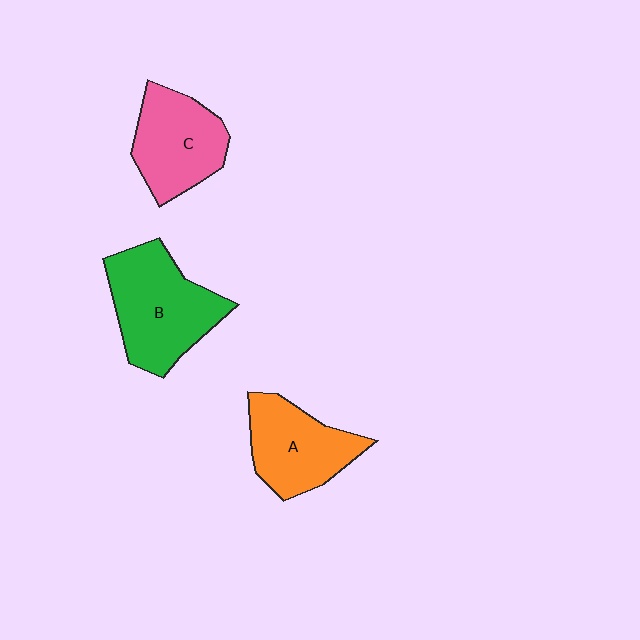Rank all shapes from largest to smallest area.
From largest to smallest: B (green), C (pink), A (orange).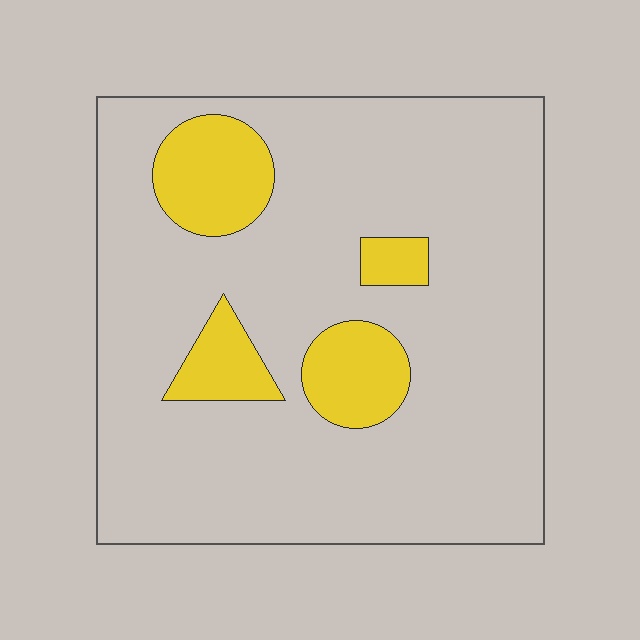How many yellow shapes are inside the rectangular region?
4.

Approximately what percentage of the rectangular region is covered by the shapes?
Approximately 15%.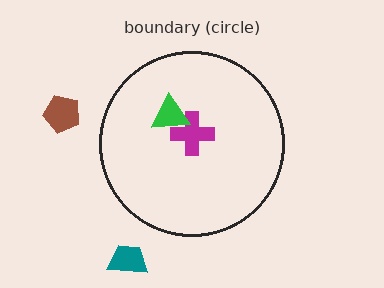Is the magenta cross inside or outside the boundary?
Inside.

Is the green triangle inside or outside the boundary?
Inside.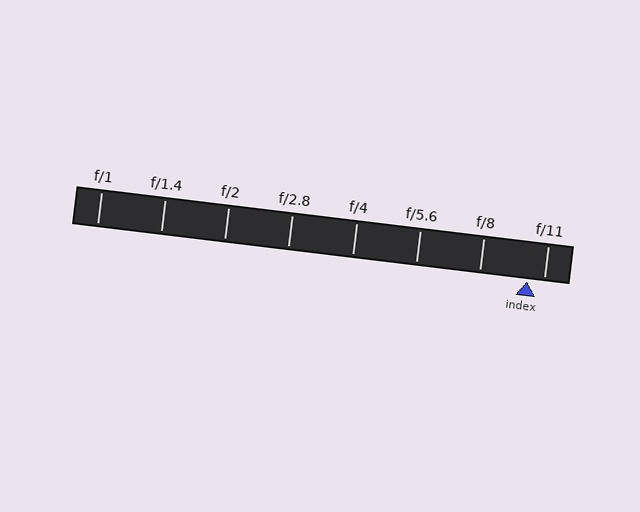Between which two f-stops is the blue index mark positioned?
The index mark is between f/8 and f/11.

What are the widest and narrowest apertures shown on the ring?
The widest aperture shown is f/1 and the narrowest is f/11.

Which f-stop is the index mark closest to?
The index mark is closest to f/11.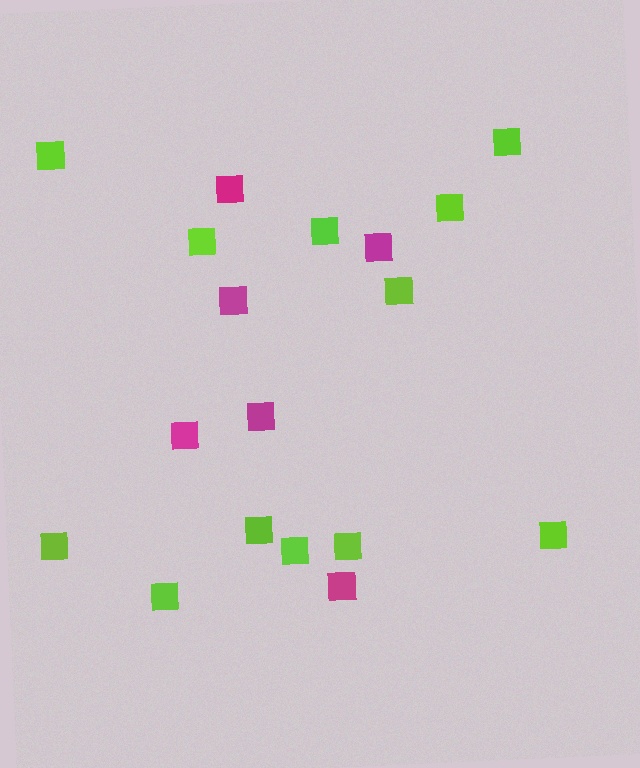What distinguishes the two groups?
There are 2 groups: one group of lime squares (12) and one group of magenta squares (6).